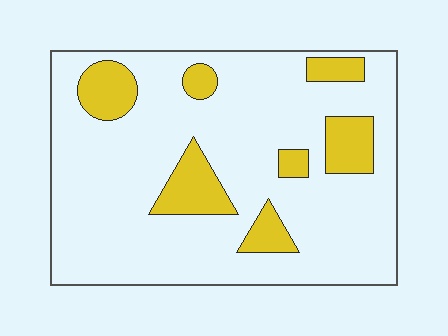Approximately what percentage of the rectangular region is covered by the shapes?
Approximately 20%.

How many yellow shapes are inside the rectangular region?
7.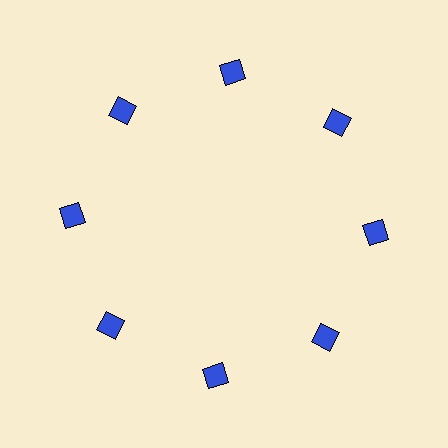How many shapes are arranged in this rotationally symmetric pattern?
There are 8 shapes, arranged in 8 groups of 1.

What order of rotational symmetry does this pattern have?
This pattern has 8-fold rotational symmetry.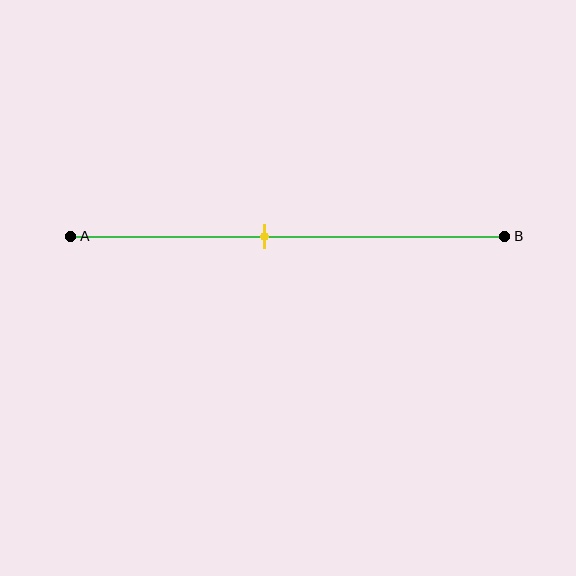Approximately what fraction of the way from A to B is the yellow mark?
The yellow mark is approximately 45% of the way from A to B.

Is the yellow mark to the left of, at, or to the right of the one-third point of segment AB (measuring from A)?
The yellow mark is to the right of the one-third point of segment AB.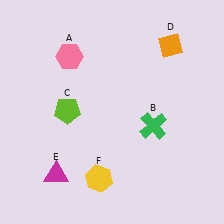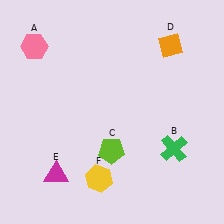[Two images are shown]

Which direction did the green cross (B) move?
The green cross (B) moved down.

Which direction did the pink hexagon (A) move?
The pink hexagon (A) moved left.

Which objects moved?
The objects that moved are: the pink hexagon (A), the green cross (B), the lime pentagon (C).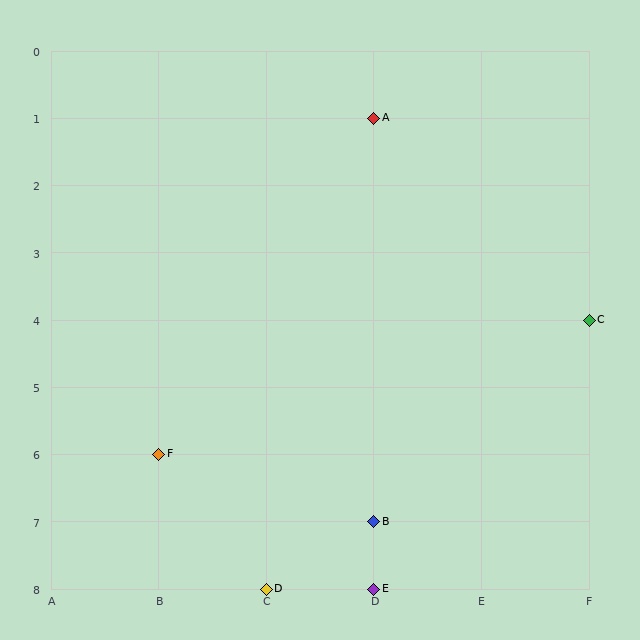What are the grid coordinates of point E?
Point E is at grid coordinates (D, 8).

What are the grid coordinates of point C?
Point C is at grid coordinates (F, 4).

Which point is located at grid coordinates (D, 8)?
Point E is at (D, 8).